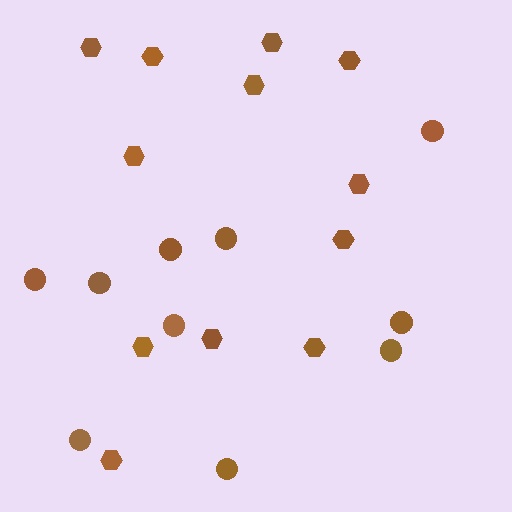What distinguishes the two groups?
There are 2 groups: one group of hexagons (12) and one group of circles (10).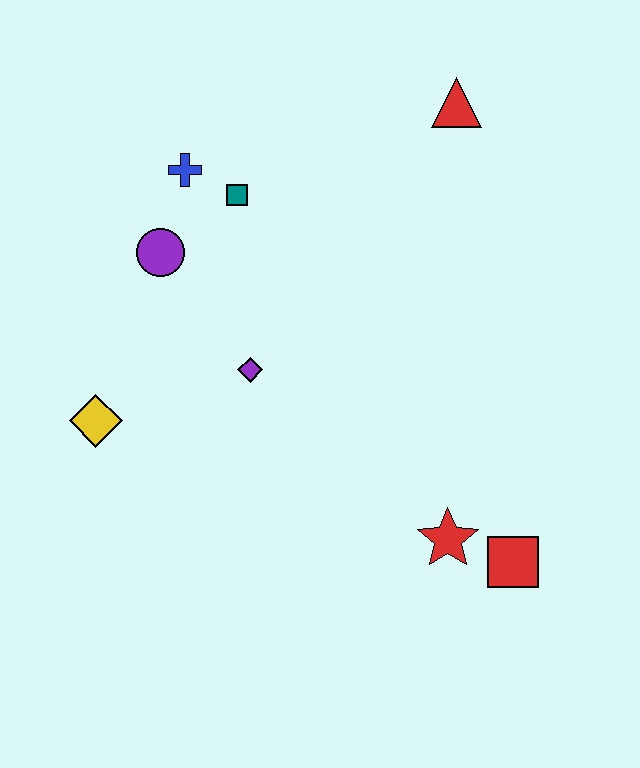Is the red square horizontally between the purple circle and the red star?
No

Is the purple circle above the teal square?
No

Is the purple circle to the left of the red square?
Yes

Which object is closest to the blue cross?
The teal square is closest to the blue cross.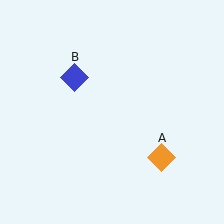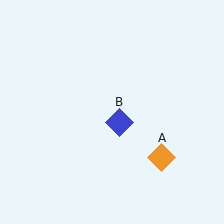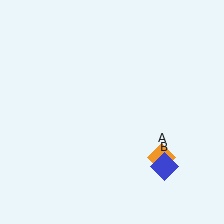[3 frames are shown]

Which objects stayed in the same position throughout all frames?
Orange diamond (object A) remained stationary.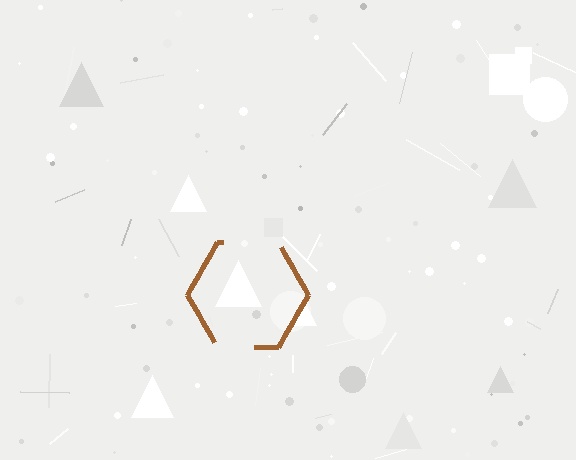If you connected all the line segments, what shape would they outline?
They would outline a hexagon.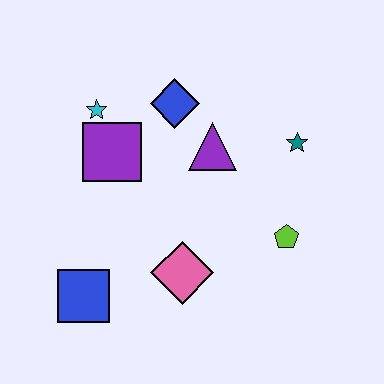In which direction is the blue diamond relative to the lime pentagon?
The blue diamond is above the lime pentagon.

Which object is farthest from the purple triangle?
The blue square is farthest from the purple triangle.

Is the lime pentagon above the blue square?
Yes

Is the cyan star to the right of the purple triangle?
No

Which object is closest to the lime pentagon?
The teal star is closest to the lime pentagon.